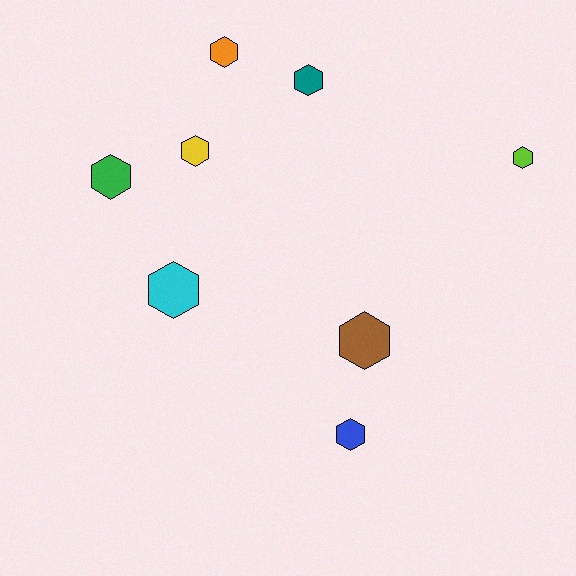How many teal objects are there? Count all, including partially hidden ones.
There is 1 teal object.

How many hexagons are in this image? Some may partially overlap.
There are 8 hexagons.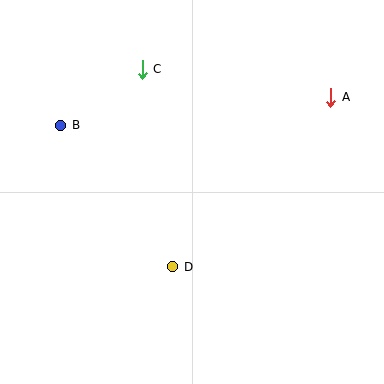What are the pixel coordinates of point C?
Point C is at (142, 69).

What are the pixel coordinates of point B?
Point B is at (61, 125).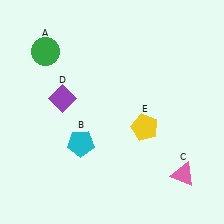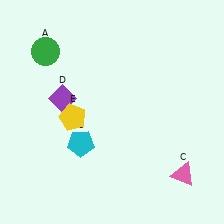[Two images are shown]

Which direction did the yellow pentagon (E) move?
The yellow pentagon (E) moved left.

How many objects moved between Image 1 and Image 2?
1 object moved between the two images.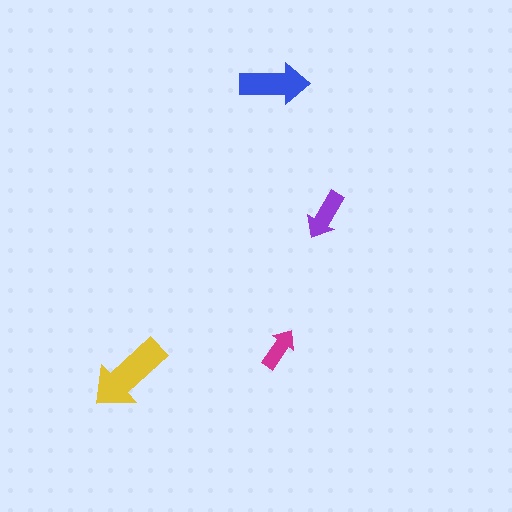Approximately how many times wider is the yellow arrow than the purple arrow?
About 1.5 times wider.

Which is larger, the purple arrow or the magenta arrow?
The purple one.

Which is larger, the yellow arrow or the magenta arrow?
The yellow one.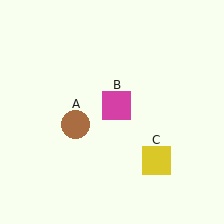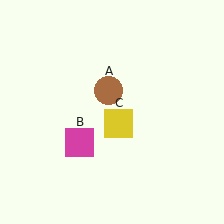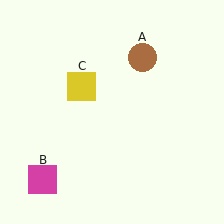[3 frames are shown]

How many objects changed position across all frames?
3 objects changed position: brown circle (object A), magenta square (object B), yellow square (object C).